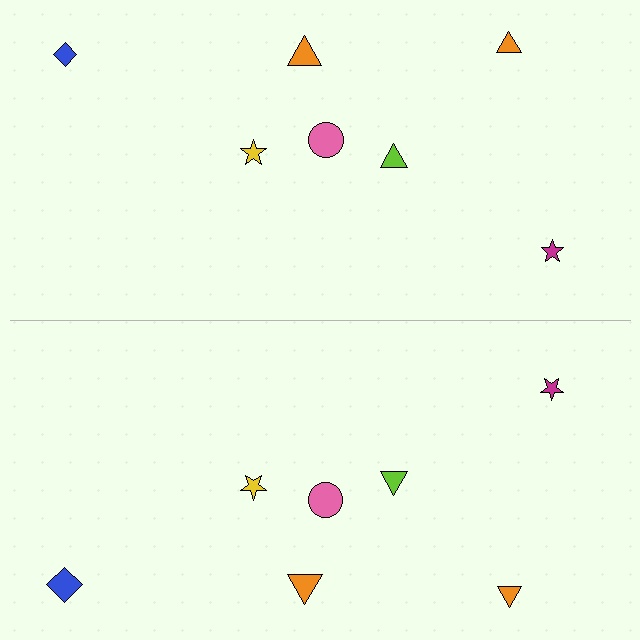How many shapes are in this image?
There are 14 shapes in this image.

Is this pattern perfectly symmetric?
No, the pattern is not perfectly symmetric. The blue diamond on the bottom side has a different size than its mirror counterpart.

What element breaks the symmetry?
The blue diamond on the bottom side has a different size than its mirror counterpart.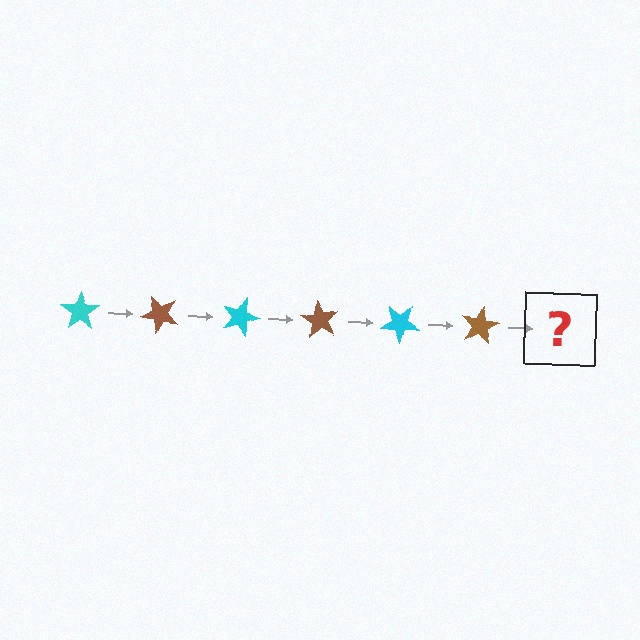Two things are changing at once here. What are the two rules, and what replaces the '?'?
The two rules are that it rotates 45 degrees each step and the color cycles through cyan and brown. The '?' should be a cyan star, rotated 270 degrees from the start.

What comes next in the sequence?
The next element should be a cyan star, rotated 270 degrees from the start.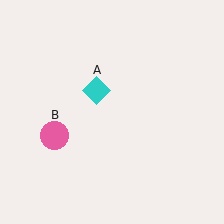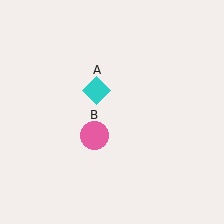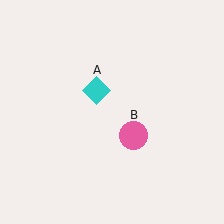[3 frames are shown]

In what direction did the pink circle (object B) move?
The pink circle (object B) moved right.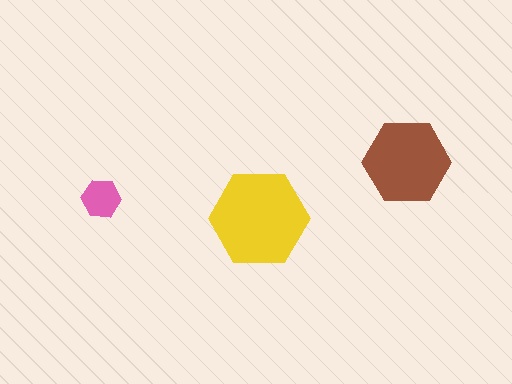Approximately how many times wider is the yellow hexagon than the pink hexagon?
About 2.5 times wider.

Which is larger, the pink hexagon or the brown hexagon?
The brown one.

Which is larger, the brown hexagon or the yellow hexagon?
The yellow one.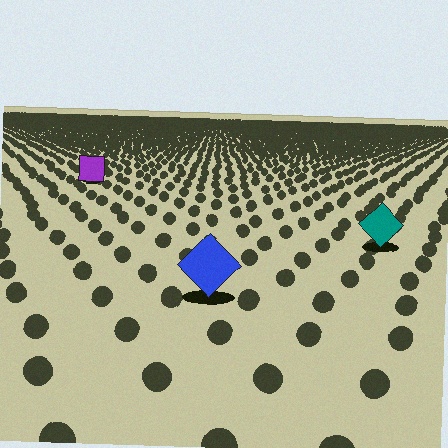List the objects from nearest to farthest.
From nearest to farthest: the blue diamond, the teal diamond, the purple square.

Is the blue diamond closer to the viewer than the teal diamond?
Yes. The blue diamond is closer — you can tell from the texture gradient: the ground texture is coarser near it.